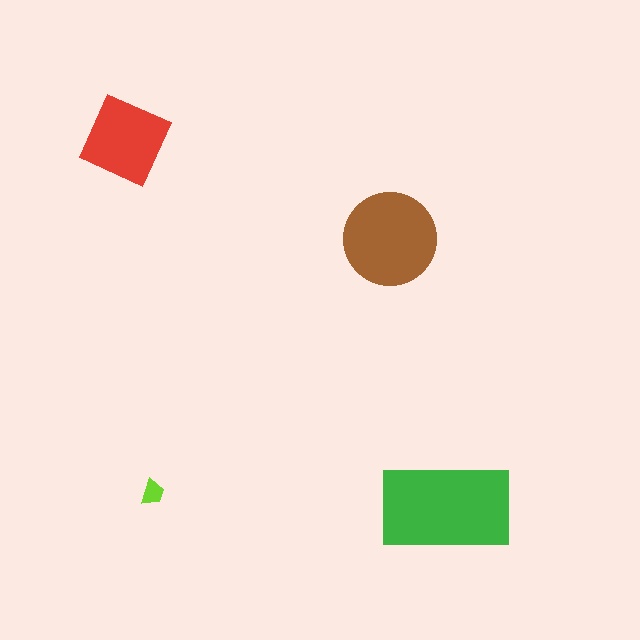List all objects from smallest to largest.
The lime trapezoid, the red diamond, the brown circle, the green rectangle.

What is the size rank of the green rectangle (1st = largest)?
1st.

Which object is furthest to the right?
The green rectangle is rightmost.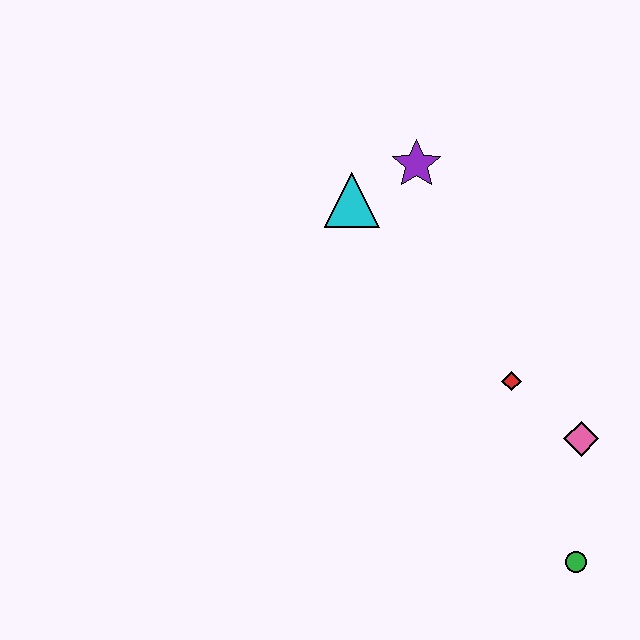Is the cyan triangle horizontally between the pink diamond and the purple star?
No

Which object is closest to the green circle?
The pink diamond is closest to the green circle.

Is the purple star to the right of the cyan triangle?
Yes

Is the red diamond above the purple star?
No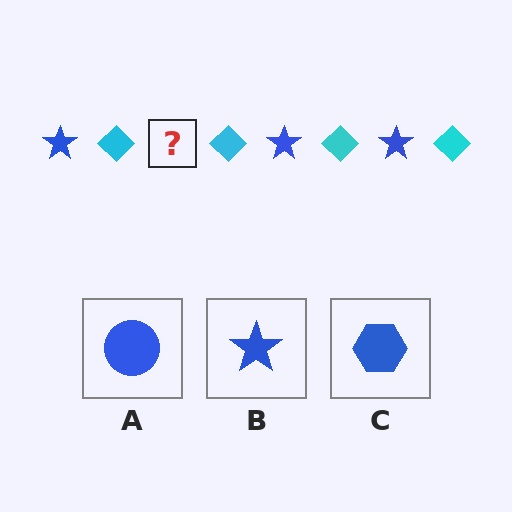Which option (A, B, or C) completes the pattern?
B.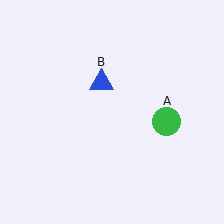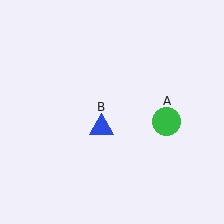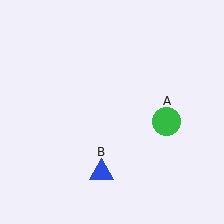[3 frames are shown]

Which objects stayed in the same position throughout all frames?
Green circle (object A) remained stationary.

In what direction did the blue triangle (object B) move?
The blue triangle (object B) moved down.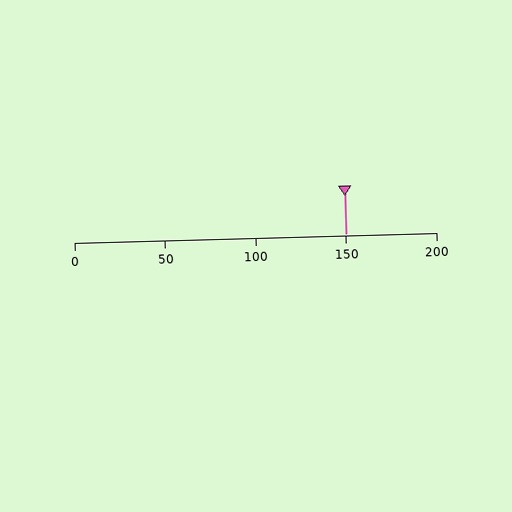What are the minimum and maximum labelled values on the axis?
The axis runs from 0 to 200.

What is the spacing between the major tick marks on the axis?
The major ticks are spaced 50 apart.